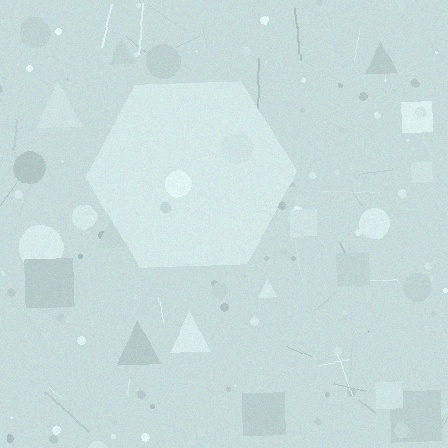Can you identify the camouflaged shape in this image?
The camouflaged shape is a hexagon.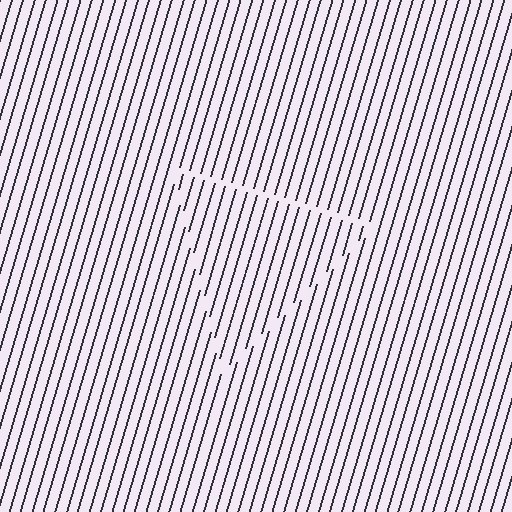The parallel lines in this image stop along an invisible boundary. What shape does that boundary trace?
An illusory triangle. The interior of the shape contains the same grating, shifted by half a period — the contour is defined by the phase discontinuity where line-ends from the inner and outer gratings abut.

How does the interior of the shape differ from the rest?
The interior of the shape contains the same grating, shifted by half a period — the contour is defined by the phase discontinuity where line-ends from the inner and outer gratings abut.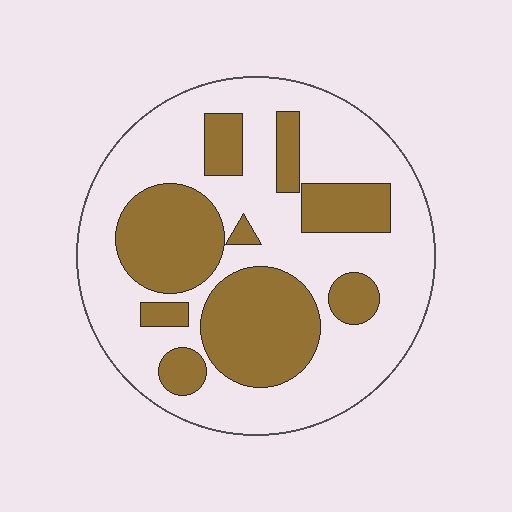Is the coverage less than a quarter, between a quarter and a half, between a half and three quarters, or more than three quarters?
Between a quarter and a half.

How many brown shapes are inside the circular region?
9.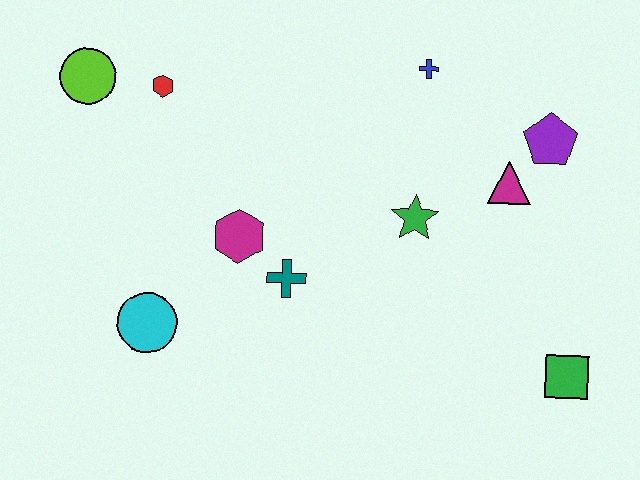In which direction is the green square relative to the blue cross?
The green square is below the blue cross.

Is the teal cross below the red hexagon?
Yes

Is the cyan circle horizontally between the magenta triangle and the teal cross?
No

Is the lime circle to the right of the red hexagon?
No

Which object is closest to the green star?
The magenta triangle is closest to the green star.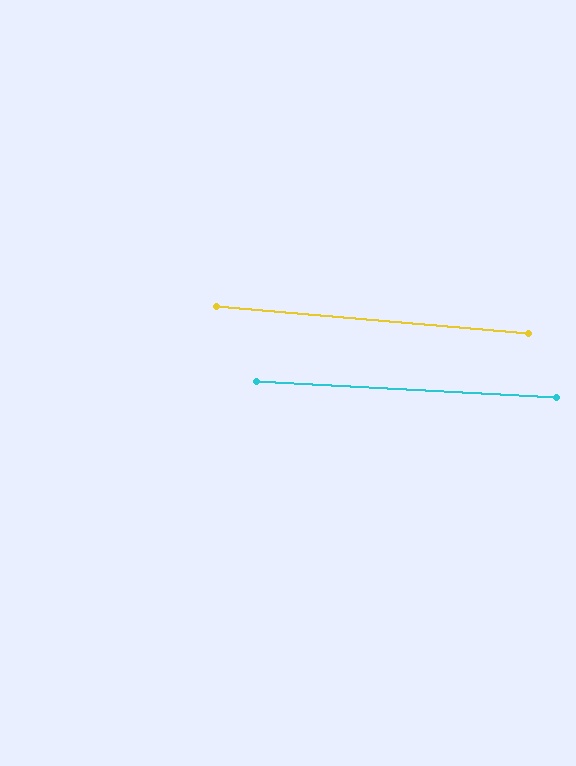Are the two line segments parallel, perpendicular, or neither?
Parallel — their directions differ by only 1.9°.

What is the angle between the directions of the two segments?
Approximately 2 degrees.